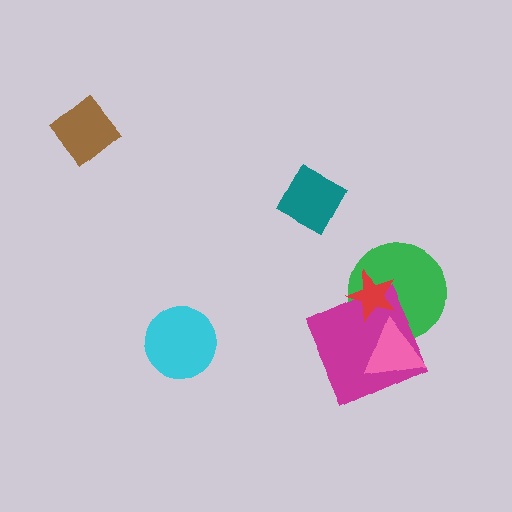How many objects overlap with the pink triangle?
2 objects overlap with the pink triangle.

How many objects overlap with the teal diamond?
0 objects overlap with the teal diamond.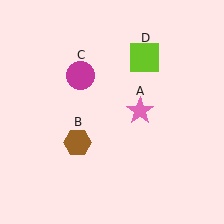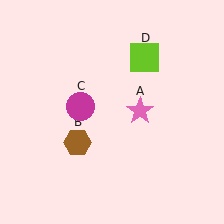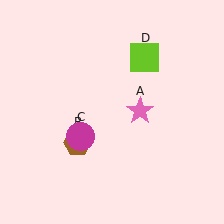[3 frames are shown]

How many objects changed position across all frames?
1 object changed position: magenta circle (object C).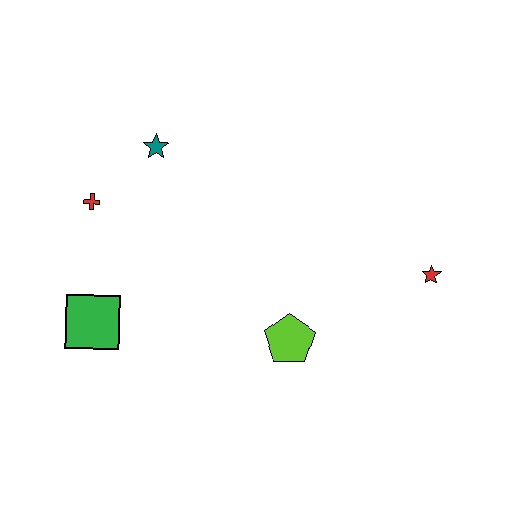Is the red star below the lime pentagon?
No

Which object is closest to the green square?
The red cross is closest to the green square.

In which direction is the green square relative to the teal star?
The green square is below the teal star.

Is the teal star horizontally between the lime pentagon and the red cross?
Yes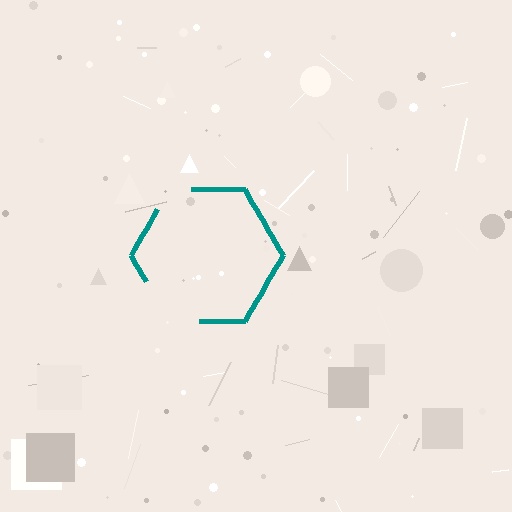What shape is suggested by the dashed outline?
The dashed outline suggests a hexagon.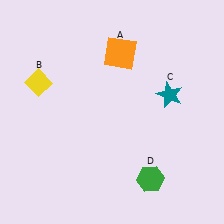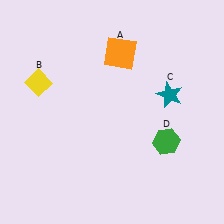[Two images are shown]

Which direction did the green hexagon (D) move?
The green hexagon (D) moved up.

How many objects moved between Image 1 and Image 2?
1 object moved between the two images.